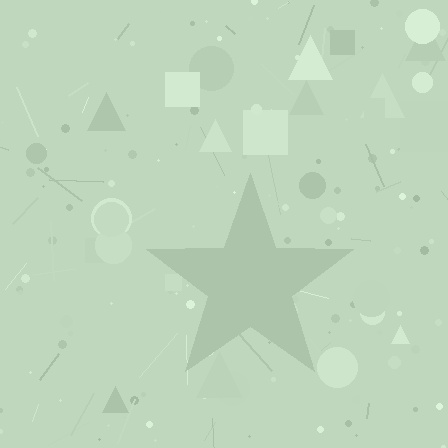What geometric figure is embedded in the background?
A star is embedded in the background.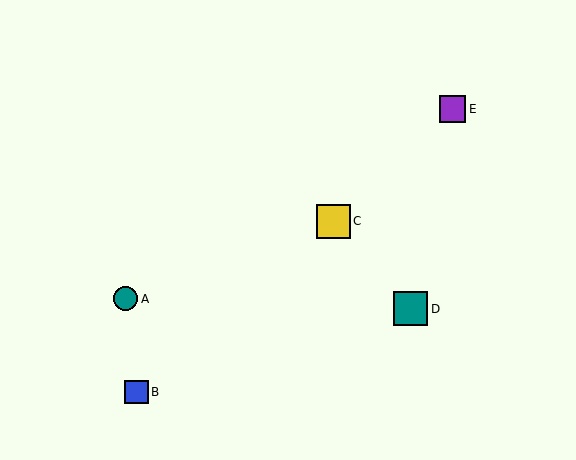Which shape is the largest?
The teal square (labeled D) is the largest.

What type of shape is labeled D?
Shape D is a teal square.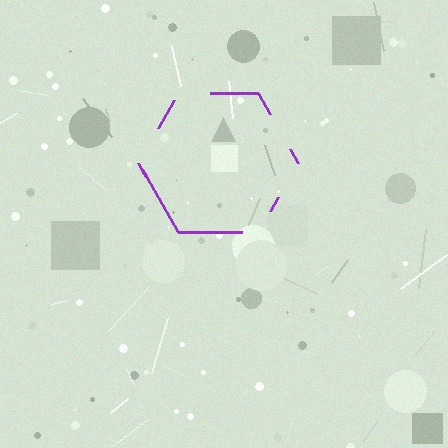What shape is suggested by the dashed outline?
The dashed outline suggests a hexagon.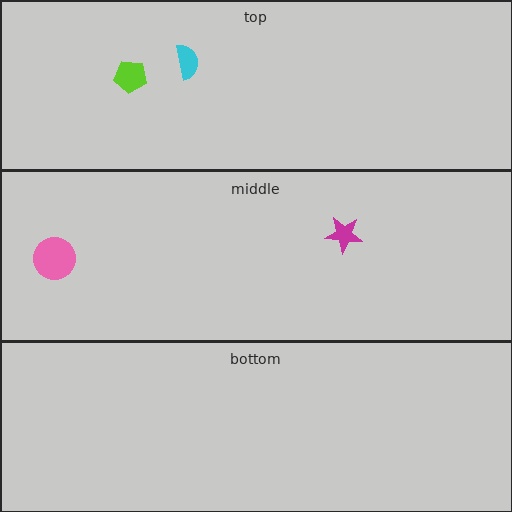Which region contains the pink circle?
The middle region.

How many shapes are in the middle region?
2.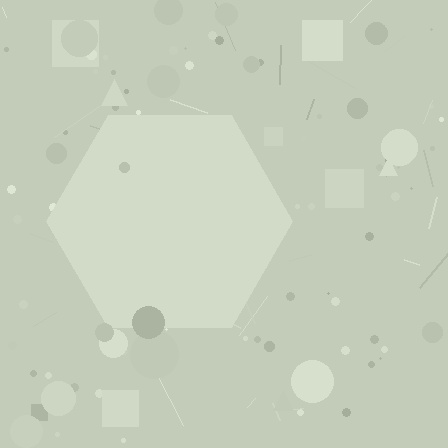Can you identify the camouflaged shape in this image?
The camouflaged shape is a hexagon.